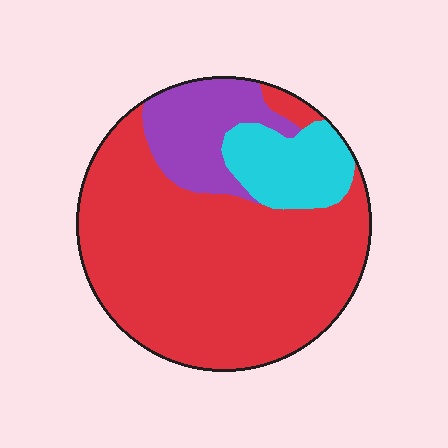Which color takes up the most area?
Red, at roughly 70%.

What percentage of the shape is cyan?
Cyan takes up about one eighth (1/8) of the shape.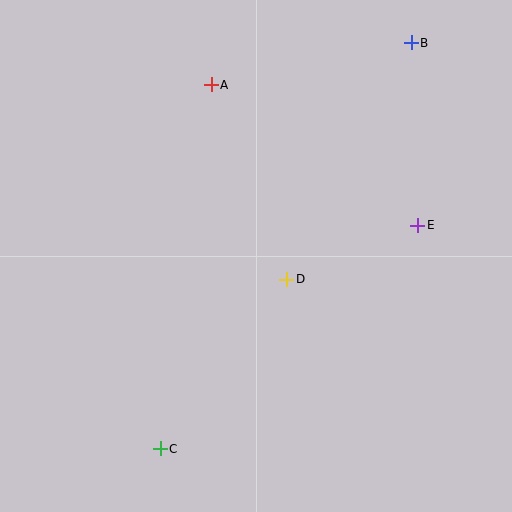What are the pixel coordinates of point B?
Point B is at (411, 43).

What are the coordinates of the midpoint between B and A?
The midpoint between B and A is at (311, 64).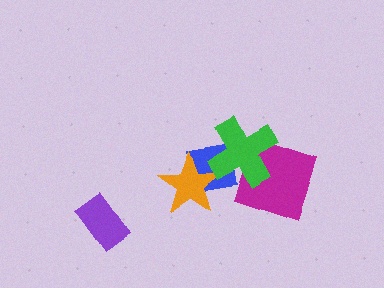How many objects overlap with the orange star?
1 object overlaps with the orange star.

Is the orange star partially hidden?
No, no other shape covers it.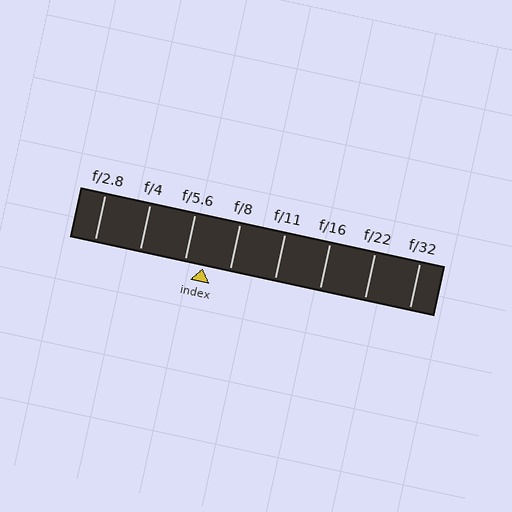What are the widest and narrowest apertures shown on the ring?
The widest aperture shown is f/2.8 and the narrowest is f/32.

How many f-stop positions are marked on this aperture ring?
There are 8 f-stop positions marked.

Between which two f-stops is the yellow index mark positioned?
The index mark is between f/5.6 and f/8.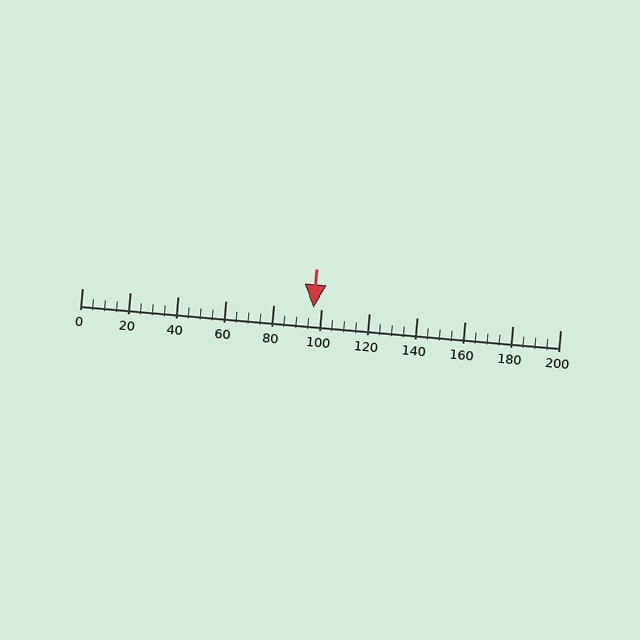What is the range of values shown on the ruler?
The ruler shows values from 0 to 200.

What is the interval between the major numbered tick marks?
The major tick marks are spaced 20 units apart.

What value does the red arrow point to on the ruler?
The red arrow points to approximately 97.